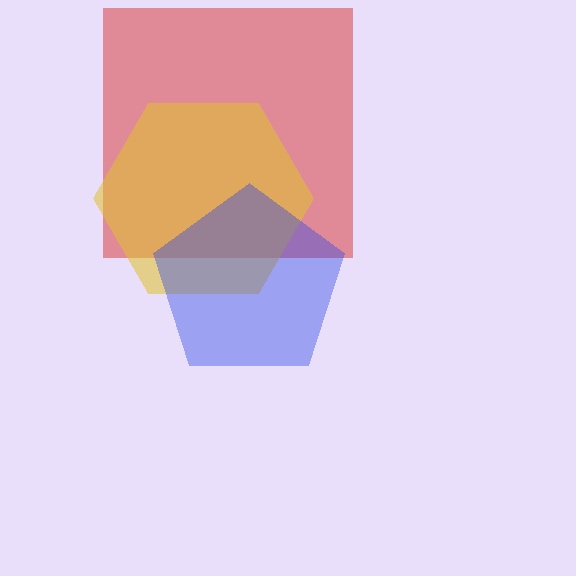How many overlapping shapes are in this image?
There are 3 overlapping shapes in the image.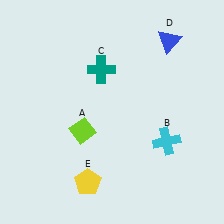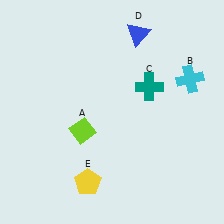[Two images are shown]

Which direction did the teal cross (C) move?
The teal cross (C) moved right.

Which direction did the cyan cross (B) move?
The cyan cross (B) moved up.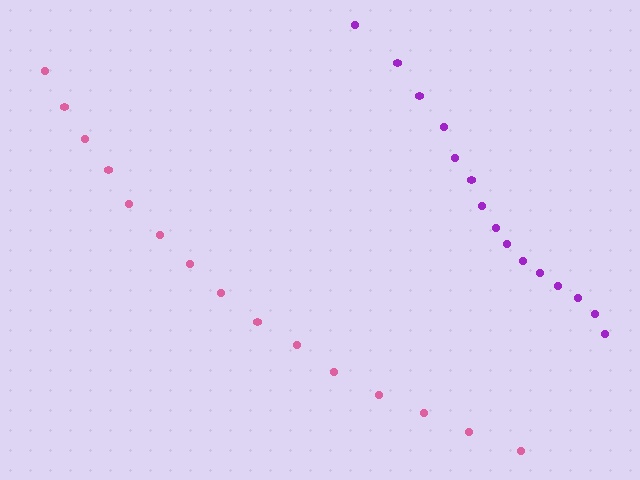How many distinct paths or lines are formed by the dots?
There are 2 distinct paths.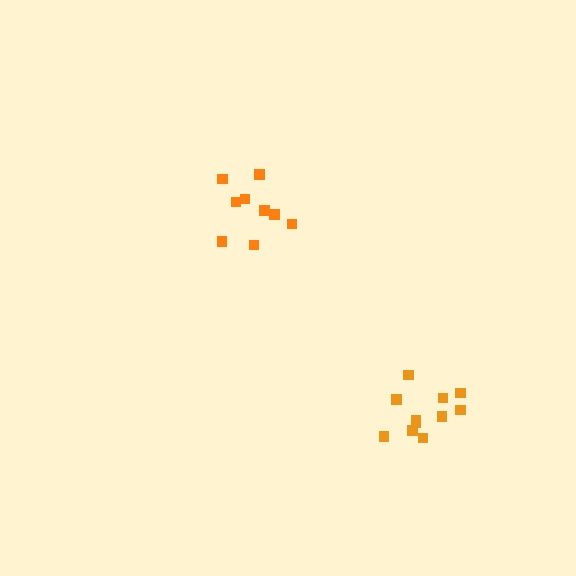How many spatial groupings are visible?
There are 2 spatial groupings.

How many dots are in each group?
Group 1: 9 dots, Group 2: 11 dots (20 total).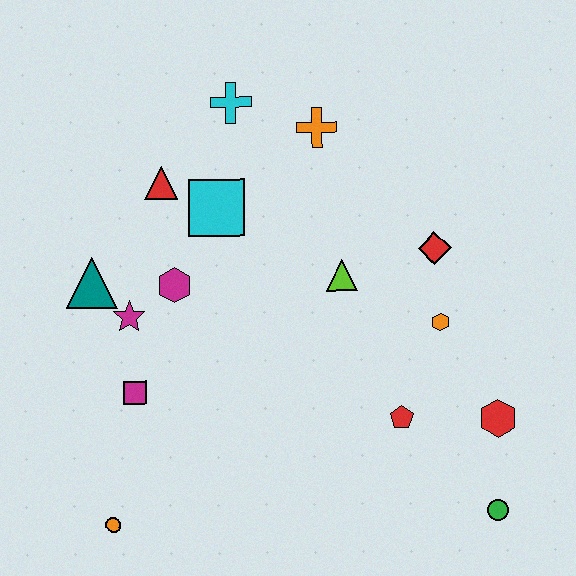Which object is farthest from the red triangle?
The green circle is farthest from the red triangle.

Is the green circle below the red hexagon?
Yes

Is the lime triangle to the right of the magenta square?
Yes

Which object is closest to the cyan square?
The red triangle is closest to the cyan square.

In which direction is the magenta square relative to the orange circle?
The magenta square is above the orange circle.